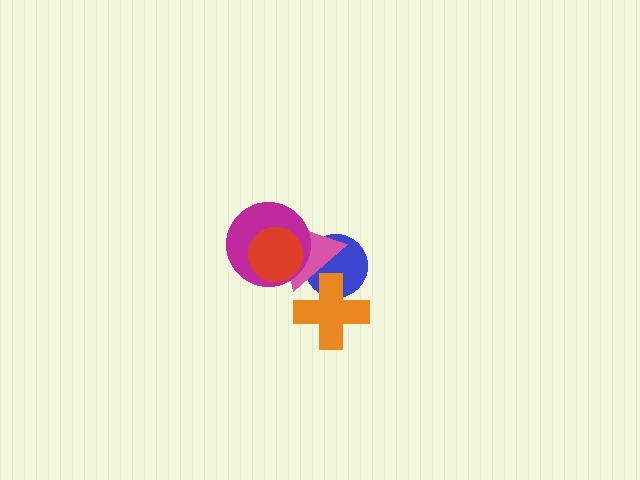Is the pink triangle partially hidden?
Yes, it is partially covered by another shape.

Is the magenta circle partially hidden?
Yes, it is partially covered by another shape.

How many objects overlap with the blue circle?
2 objects overlap with the blue circle.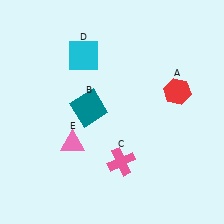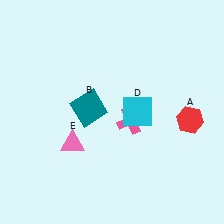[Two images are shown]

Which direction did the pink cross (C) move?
The pink cross (C) moved up.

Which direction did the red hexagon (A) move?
The red hexagon (A) moved down.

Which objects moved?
The objects that moved are: the red hexagon (A), the pink cross (C), the cyan square (D).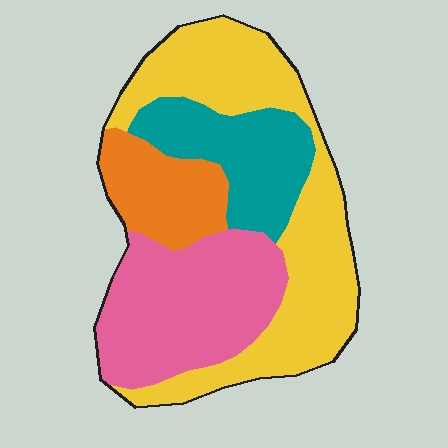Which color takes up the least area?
Orange, at roughly 15%.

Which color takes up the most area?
Yellow, at roughly 40%.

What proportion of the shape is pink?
Pink covers 29% of the shape.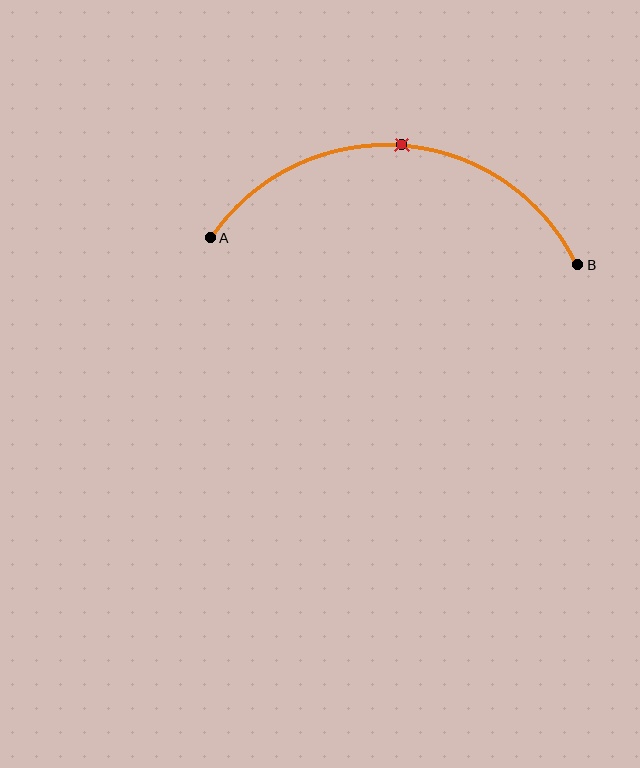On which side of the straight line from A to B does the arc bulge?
The arc bulges above the straight line connecting A and B.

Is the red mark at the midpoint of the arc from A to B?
Yes. The red mark lies on the arc at equal arc-length from both A and B — it is the arc midpoint.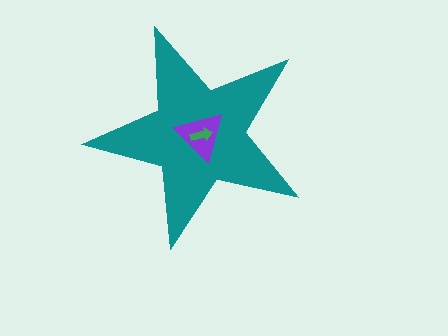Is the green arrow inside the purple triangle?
Yes.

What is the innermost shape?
The green arrow.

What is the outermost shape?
The teal star.